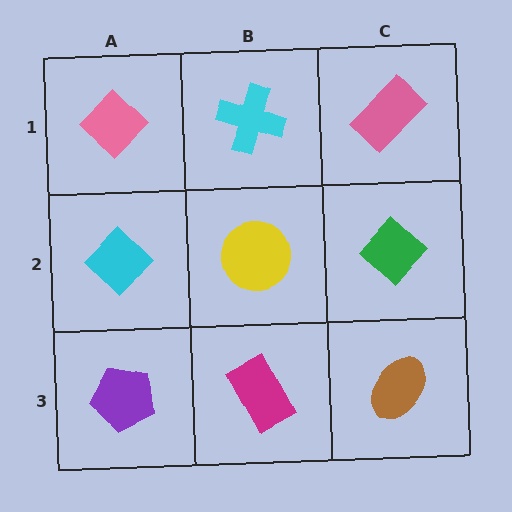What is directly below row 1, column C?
A green diamond.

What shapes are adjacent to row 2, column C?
A pink rectangle (row 1, column C), a brown ellipse (row 3, column C), a yellow circle (row 2, column B).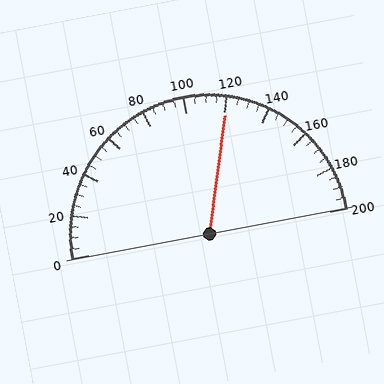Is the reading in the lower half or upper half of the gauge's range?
The reading is in the upper half of the range (0 to 200).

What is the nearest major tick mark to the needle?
The nearest major tick mark is 120.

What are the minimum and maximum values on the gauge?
The gauge ranges from 0 to 200.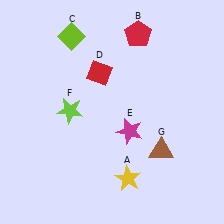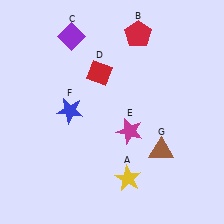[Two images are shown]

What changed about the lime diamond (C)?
In Image 1, C is lime. In Image 2, it changed to purple.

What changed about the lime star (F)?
In Image 1, F is lime. In Image 2, it changed to blue.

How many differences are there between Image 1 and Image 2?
There are 2 differences between the two images.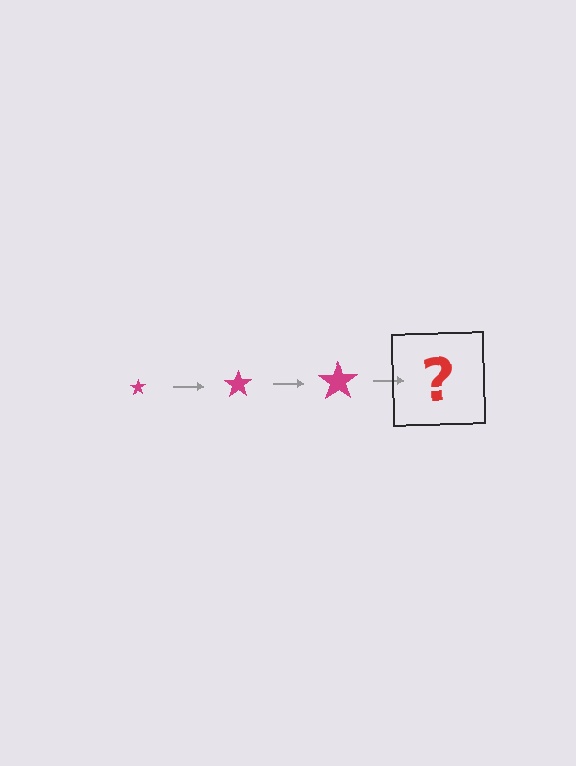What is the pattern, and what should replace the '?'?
The pattern is that the star gets progressively larger each step. The '?' should be a magenta star, larger than the previous one.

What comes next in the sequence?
The next element should be a magenta star, larger than the previous one.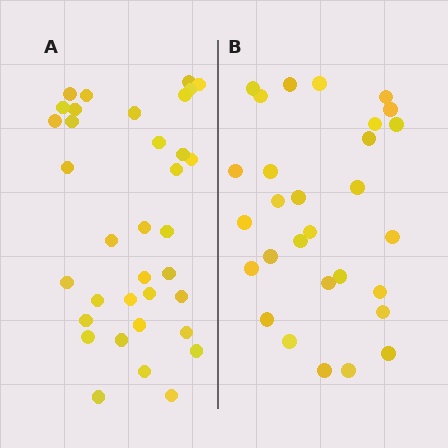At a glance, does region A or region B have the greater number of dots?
Region A (the left region) has more dots.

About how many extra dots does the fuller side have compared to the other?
Region A has about 6 more dots than region B.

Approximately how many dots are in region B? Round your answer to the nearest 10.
About 30 dots. (The exact count is 29, which rounds to 30.)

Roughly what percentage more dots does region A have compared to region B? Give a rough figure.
About 20% more.